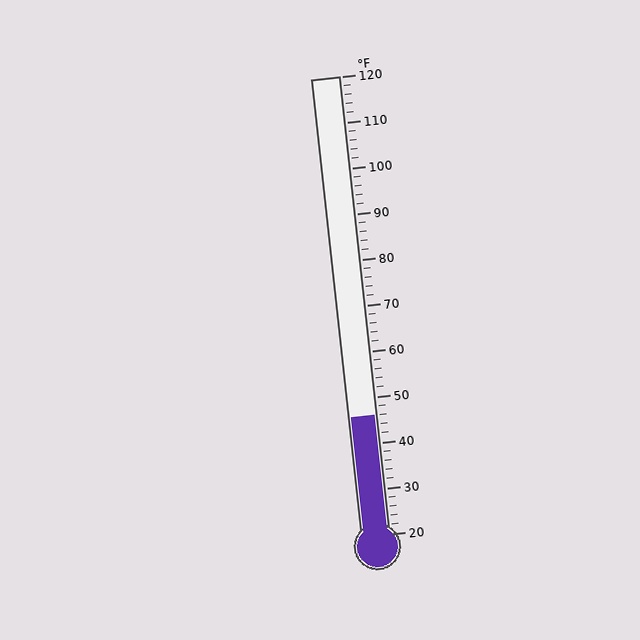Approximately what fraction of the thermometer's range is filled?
The thermometer is filled to approximately 25% of its range.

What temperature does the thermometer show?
The thermometer shows approximately 46°F.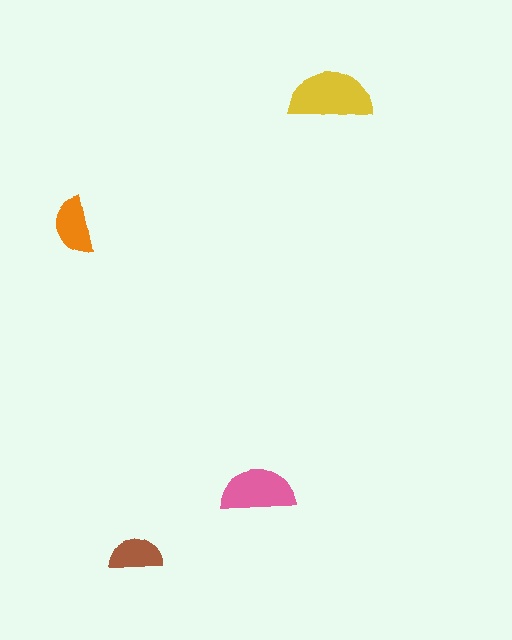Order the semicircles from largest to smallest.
the yellow one, the pink one, the orange one, the brown one.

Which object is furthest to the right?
The yellow semicircle is rightmost.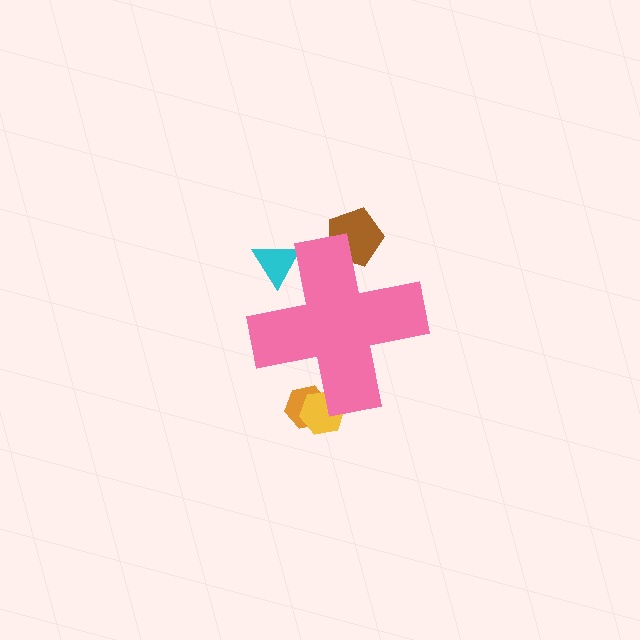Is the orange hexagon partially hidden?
Yes, the orange hexagon is partially hidden behind the pink cross.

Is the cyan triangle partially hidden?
Yes, the cyan triangle is partially hidden behind the pink cross.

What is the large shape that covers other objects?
A pink cross.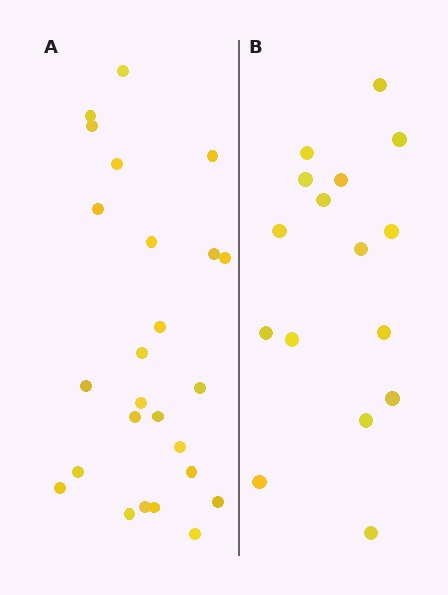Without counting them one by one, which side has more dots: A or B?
Region A (the left region) has more dots.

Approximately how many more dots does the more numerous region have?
Region A has roughly 8 or so more dots than region B.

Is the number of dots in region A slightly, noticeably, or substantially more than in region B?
Region A has substantially more. The ratio is roughly 1.6 to 1.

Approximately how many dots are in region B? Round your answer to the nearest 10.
About 20 dots. (The exact count is 16, which rounds to 20.)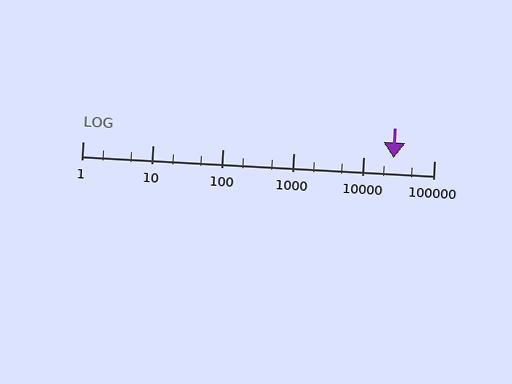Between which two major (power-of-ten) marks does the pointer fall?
The pointer is between 10000 and 100000.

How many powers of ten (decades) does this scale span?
The scale spans 5 decades, from 1 to 100000.